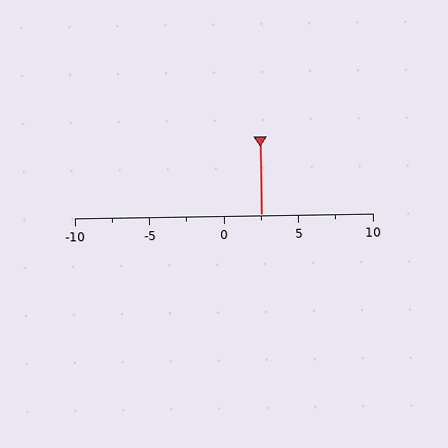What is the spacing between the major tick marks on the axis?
The major ticks are spaced 5 apart.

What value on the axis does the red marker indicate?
The marker indicates approximately 2.5.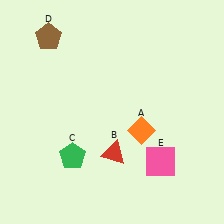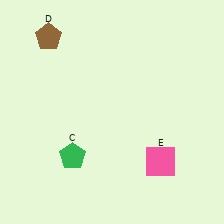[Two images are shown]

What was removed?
The orange diamond (A), the red triangle (B) were removed in Image 2.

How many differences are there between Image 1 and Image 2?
There are 2 differences between the two images.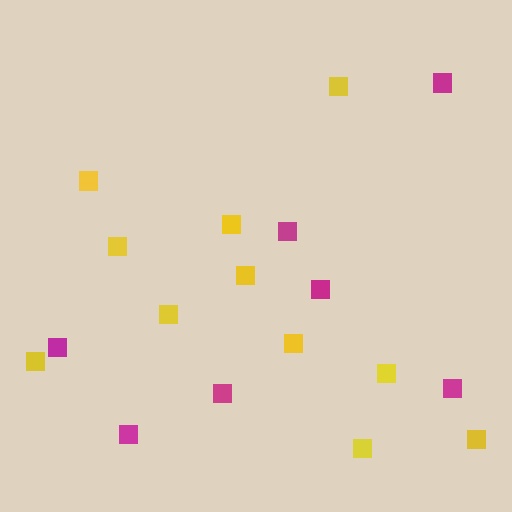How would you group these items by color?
There are 2 groups: one group of yellow squares (11) and one group of magenta squares (7).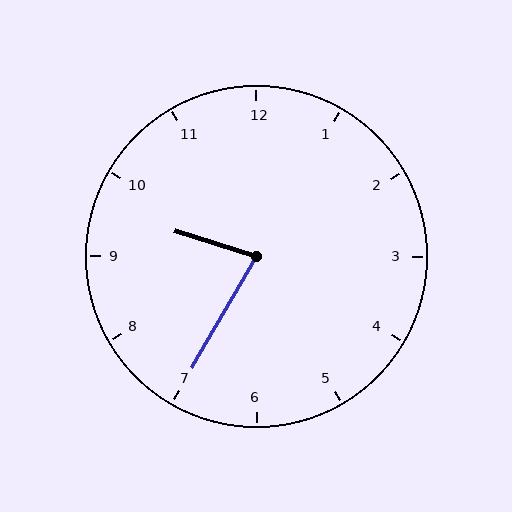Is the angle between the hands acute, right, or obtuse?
It is acute.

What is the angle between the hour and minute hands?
Approximately 78 degrees.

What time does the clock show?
9:35.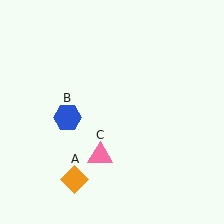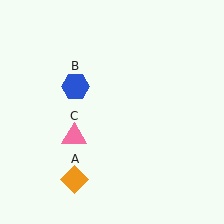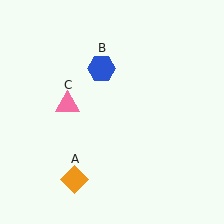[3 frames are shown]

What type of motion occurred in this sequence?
The blue hexagon (object B), pink triangle (object C) rotated clockwise around the center of the scene.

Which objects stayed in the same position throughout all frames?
Orange diamond (object A) remained stationary.